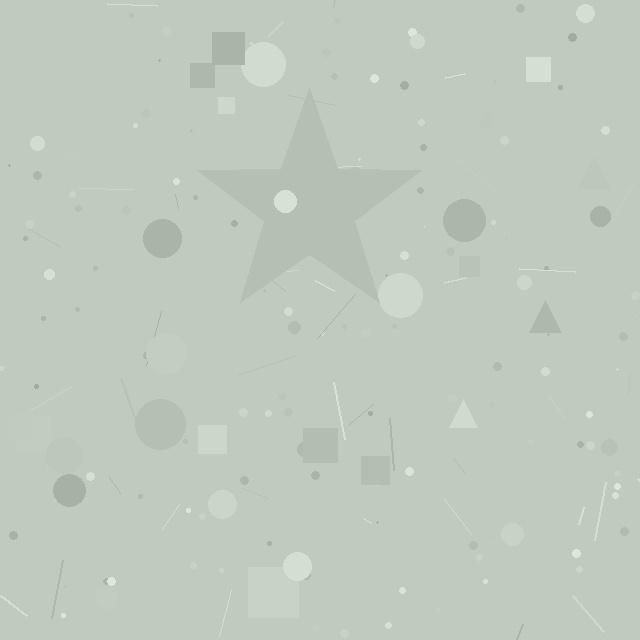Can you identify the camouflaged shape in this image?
The camouflaged shape is a star.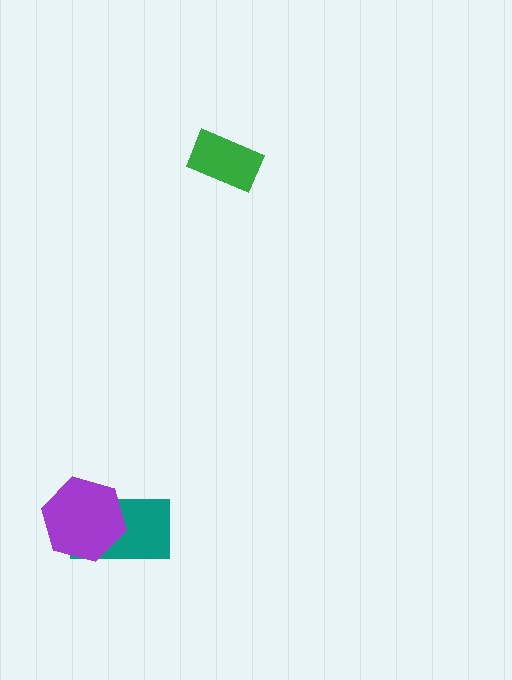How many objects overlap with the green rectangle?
0 objects overlap with the green rectangle.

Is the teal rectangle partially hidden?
Yes, it is partially covered by another shape.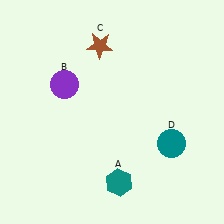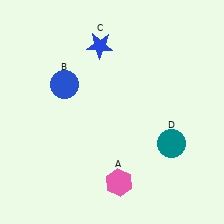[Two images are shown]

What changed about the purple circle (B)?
In Image 1, B is purple. In Image 2, it changed to blue.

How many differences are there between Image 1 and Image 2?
There are 3 differences between the two images.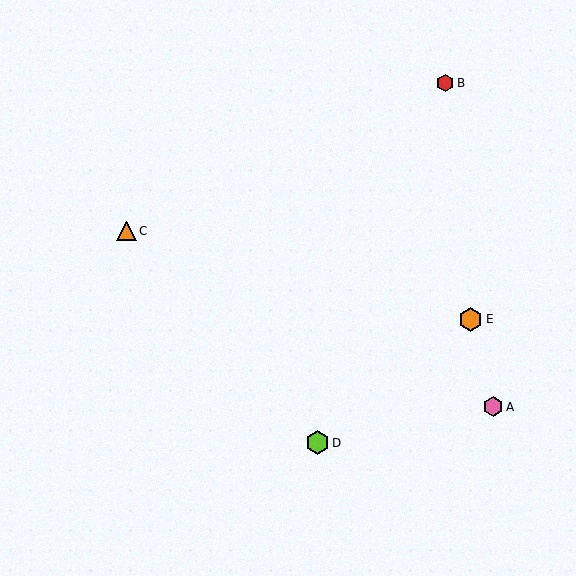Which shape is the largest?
The lime hexagon (labeled D) is the largest.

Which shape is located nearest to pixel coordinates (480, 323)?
The orange hexagon (labeled E) at (471, 319) is nearest to that location.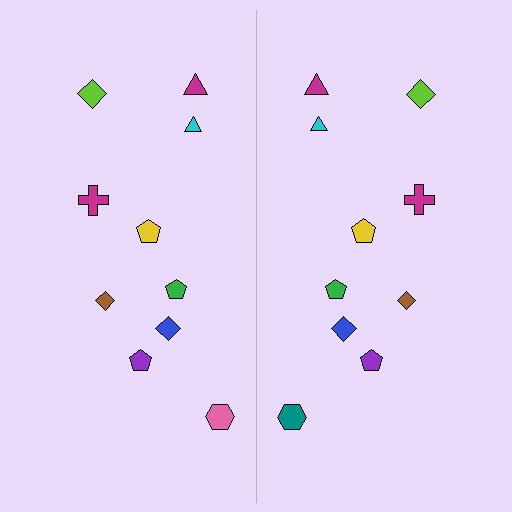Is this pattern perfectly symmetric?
No, the pattern is not perfectly symmetric. The teal hexagon on the right side breaks the symmetry — its mirror counterpart is pink.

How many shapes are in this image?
There are 20 shapes in this image.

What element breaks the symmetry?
The teal hexagon on the right side breaks the symmetry — its mirror counterpart is pink.